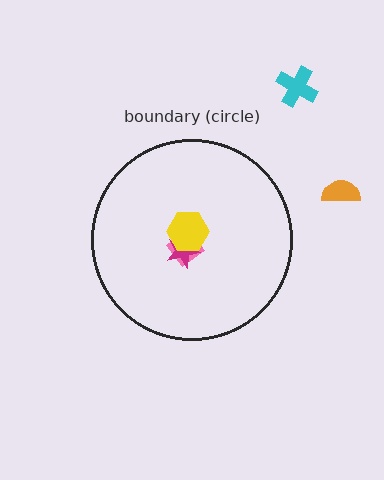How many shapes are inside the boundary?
3 inside, 2 outside.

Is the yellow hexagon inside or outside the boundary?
Inside.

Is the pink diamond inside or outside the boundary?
Inside.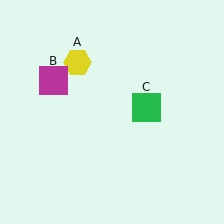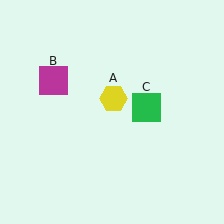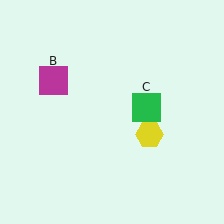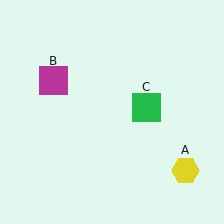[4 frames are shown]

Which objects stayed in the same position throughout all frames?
Magenta square (object B) and green square (object C) remained stationary.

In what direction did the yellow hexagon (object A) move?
The yellow hexagon (object A) moved down and to the right.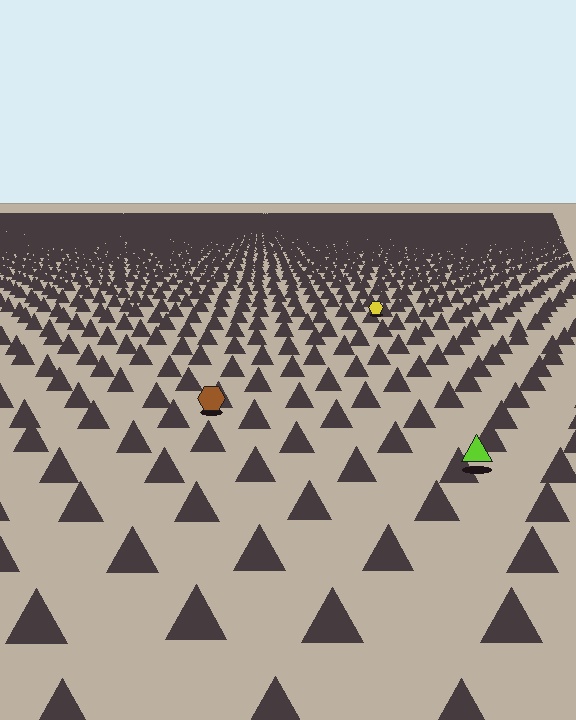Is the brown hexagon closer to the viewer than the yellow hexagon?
Yes. The brown hexagon is closer — you can tell from the texture gradient: the ground texture is coarser near it.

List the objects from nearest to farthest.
From nearest to farthest: the lime triangle, the brown hexagon, the yellow hexagon.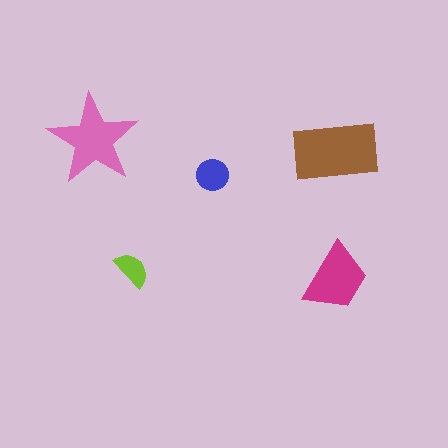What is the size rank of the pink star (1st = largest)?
2nd.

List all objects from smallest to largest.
The lime semicircle, the blue circle, the magenta trapezoid, the pink star, the brown rectangle.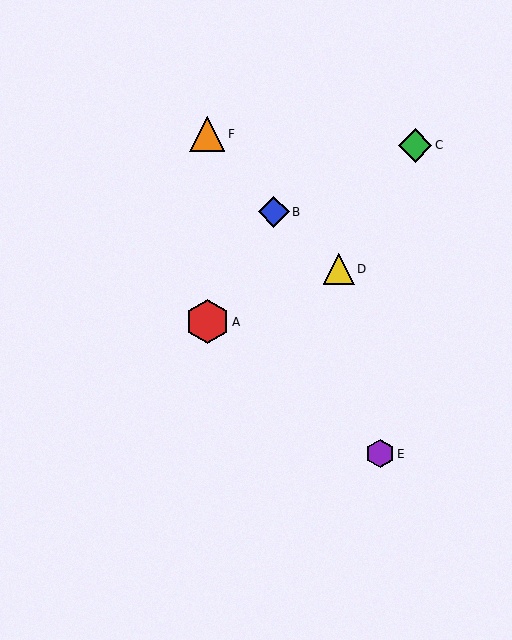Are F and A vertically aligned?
Yes, both are at x≈207.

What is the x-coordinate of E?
Object E is at x≈380.